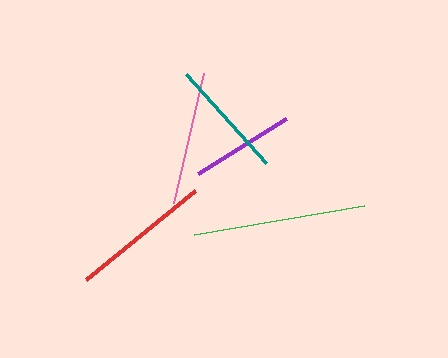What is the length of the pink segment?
The pink segment is approximately 134 pixels long.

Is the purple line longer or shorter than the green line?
The green line is longer than the purple line.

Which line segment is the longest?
The green line is the longest at approximately 172 pixels.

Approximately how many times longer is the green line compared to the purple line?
The green line is approximately 1.7 times the length of the purple line.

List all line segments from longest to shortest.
From longest to shortest: green, red, pink, teal, purple.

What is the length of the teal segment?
The teal segment is approximately 120 pixels long.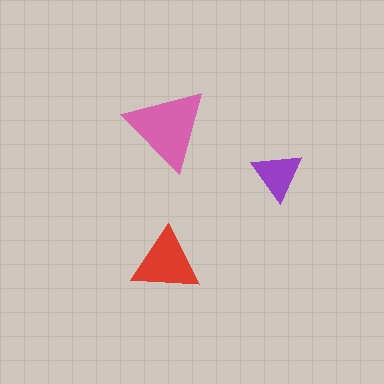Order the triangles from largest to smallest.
the pink one, the red one, the purple one.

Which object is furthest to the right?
The purple triangle is rightmost.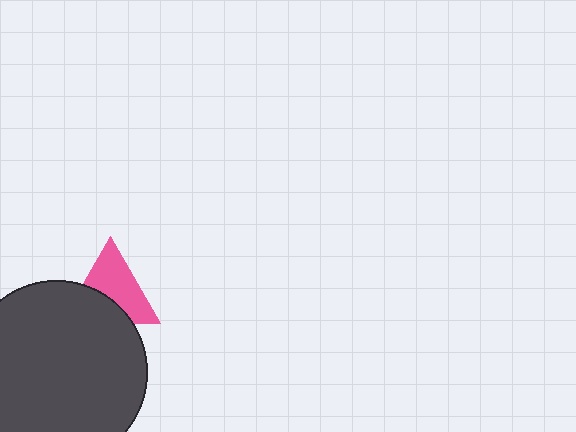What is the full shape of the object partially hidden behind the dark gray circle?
The partially hidden object is a pink triangle.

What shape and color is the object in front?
The object in front is a dark gray circle.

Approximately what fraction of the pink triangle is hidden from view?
Roughly 39% of the pink triangle is hidden behind the dark gray circle.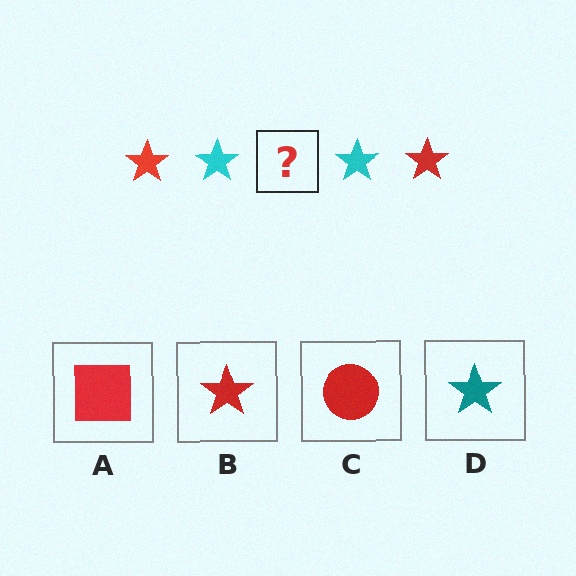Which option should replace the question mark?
Option B.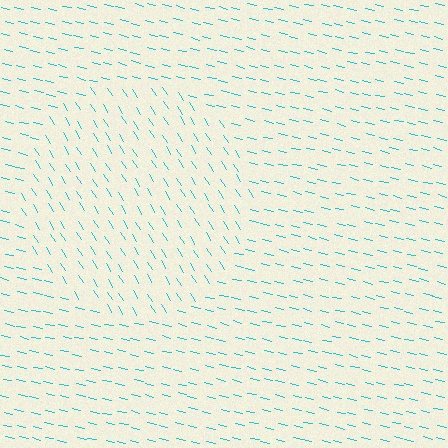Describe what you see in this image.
The image is filled with small cyan line segments. A circle region in the image has lines oriented differently from the surrounding lines, creating a visible texture boundary.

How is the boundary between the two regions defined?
The boundary is defined purely by a change in line orientation (approximately 45 degrees difference). All lines are the same color and thickness.